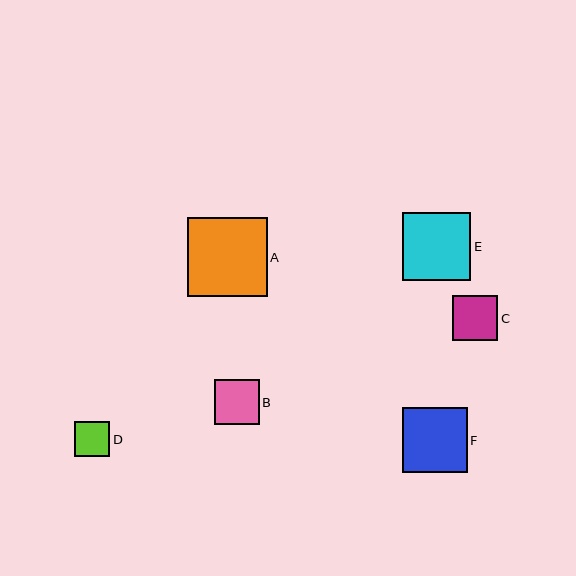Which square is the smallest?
Square D is the smallest with a size of approximately 35 pixels.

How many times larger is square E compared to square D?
Square E is approximately 2.0 times the size of square D.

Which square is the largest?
Square A is the largest with a size of approximately 80 pixels.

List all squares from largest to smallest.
From largest to smallest: A, E, F, C, B, D.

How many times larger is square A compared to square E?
Square A is approximately 1.2 times the size of square E.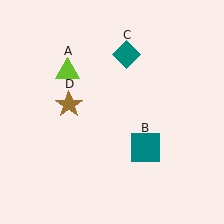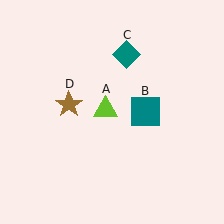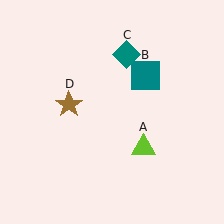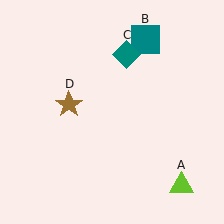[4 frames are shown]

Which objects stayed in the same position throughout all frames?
Teal diamond (object C) and brown star (object D) remained stationary.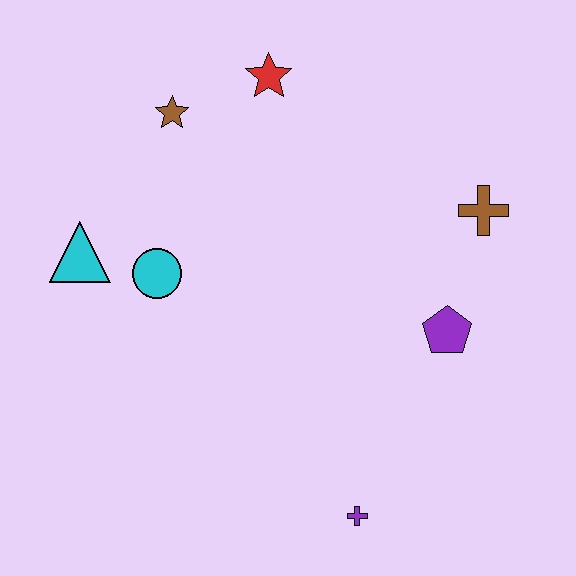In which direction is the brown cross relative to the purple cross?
The brown cross is above the purple cross.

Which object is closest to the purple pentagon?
The brown cross is closest to the purple pentagon.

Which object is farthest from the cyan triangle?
The brown cross is farthest from the cyan triangle.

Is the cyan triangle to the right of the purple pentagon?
No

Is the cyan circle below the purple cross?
No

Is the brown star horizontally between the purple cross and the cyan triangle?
Yes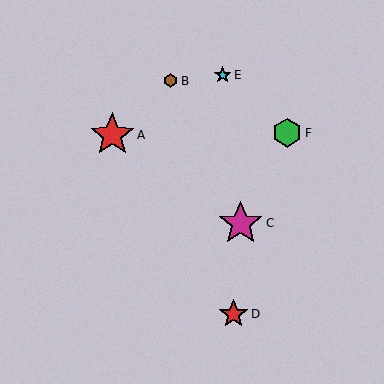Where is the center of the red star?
The center of the red star is at (233, 314).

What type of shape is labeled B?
Shape B is a brown hexagon.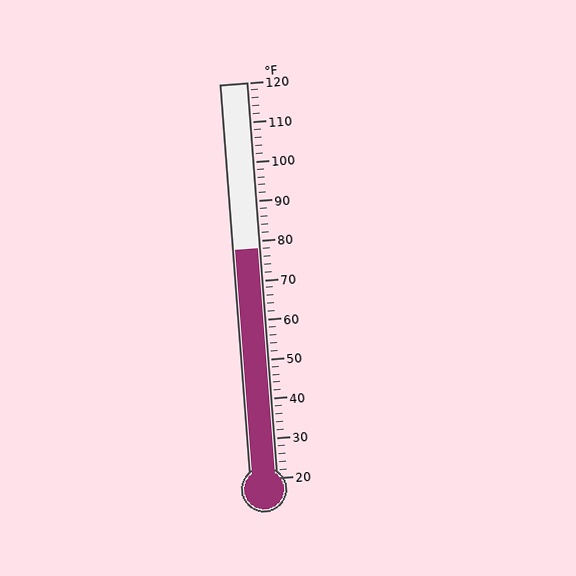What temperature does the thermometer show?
The thermometer shows approximately 78°F.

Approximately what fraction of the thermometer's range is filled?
The thermometer is filled to approximately 60% of its range.